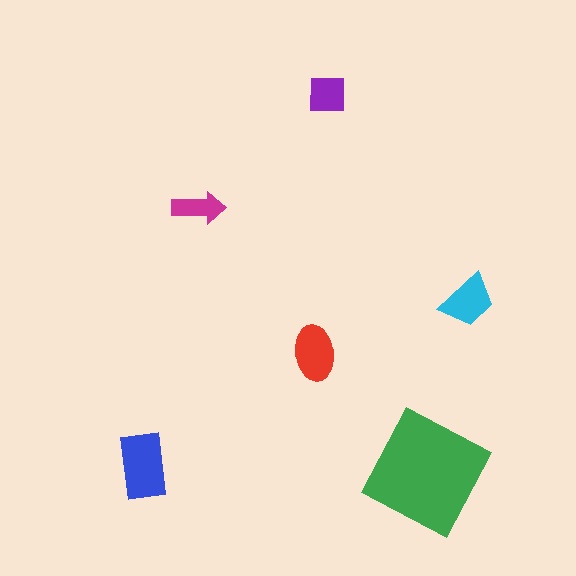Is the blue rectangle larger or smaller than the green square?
Smaller.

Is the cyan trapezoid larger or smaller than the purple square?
Larger.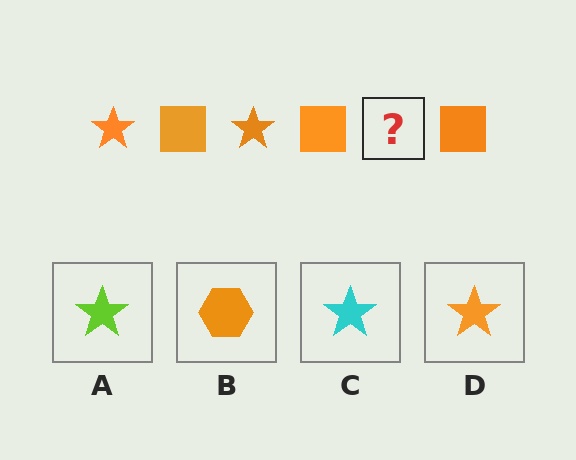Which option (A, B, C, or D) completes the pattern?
D.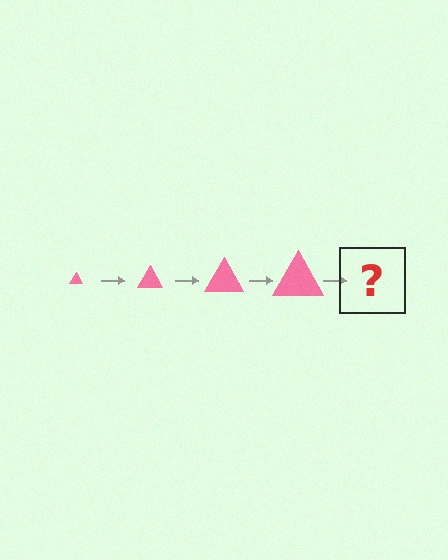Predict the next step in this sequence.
The next step is a pink triangle, larger than the previous one.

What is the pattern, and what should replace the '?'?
The pattern is that the triangle gets progressively larger each step. The '?' should be a pink triangle, larger than the previous one.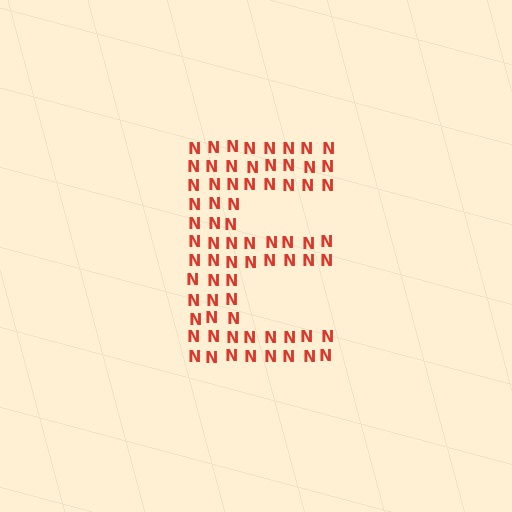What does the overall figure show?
The overall figure shows the letter E.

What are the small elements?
The small elements are letter N's.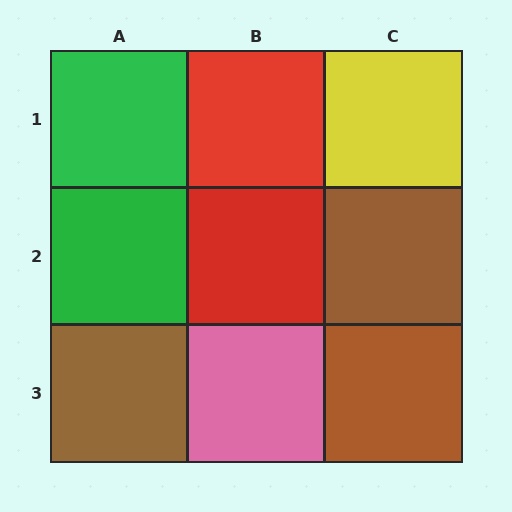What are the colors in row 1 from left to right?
Green, red, yellow.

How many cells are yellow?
1 cell is yellow.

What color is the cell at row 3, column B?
Pink.